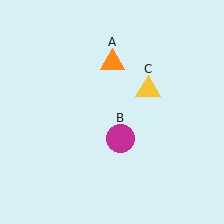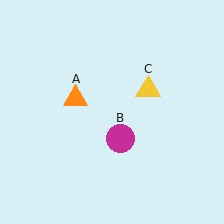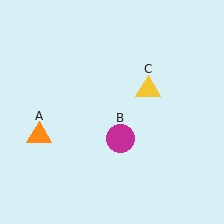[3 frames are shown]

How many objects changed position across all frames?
1 object changed position: orange triangle (object A).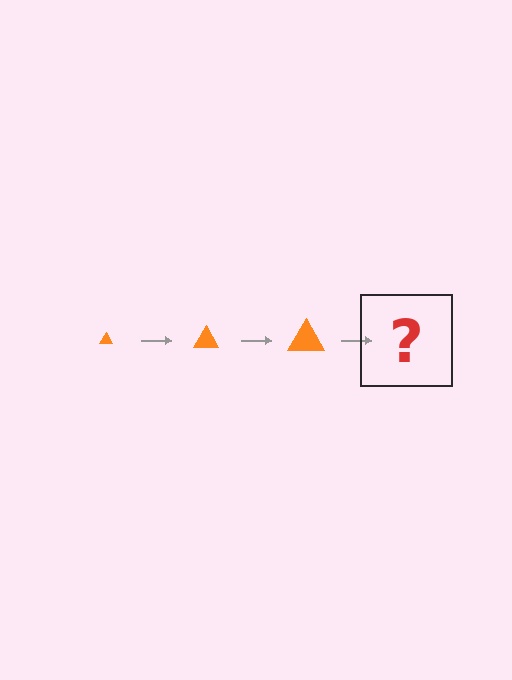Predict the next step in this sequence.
The next step is an orange triangle, larger than the previous one.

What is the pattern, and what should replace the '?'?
The pattern is that the triangle gets progressively larger each step. The '?' should be an orange triangle, larger than the previous one.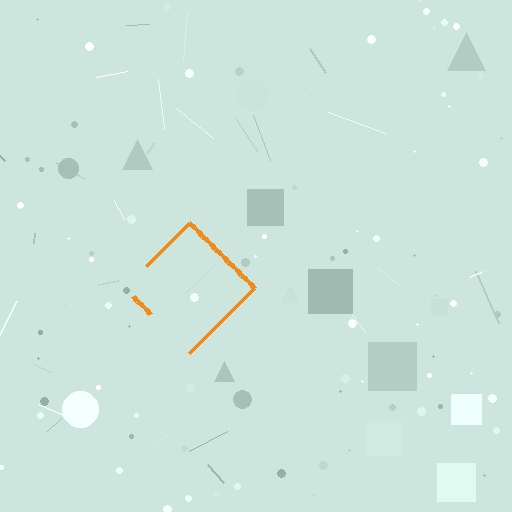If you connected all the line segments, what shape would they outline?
They would outline a diamond.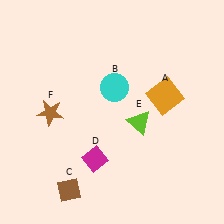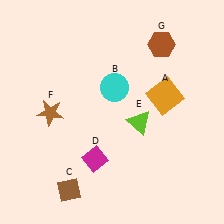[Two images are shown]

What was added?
A brown hexagon (G) was added in Image 2.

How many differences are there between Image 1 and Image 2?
There is 1 difference between the two images.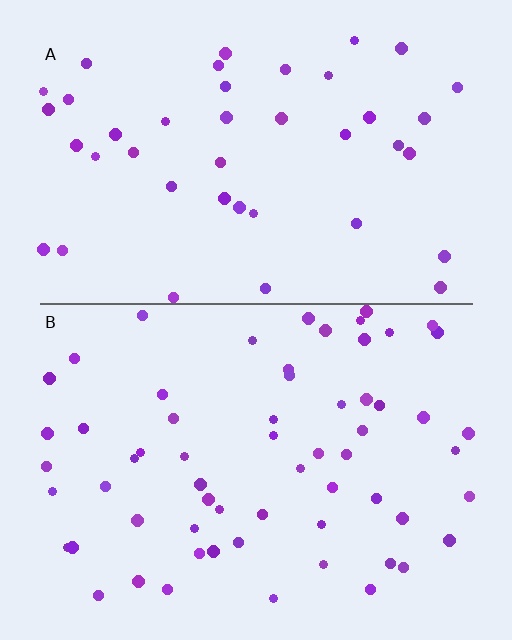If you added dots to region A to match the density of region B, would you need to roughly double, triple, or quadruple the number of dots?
Approximately double.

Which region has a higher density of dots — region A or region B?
B (the bottom).